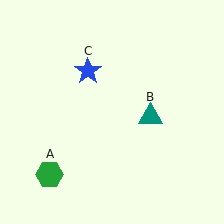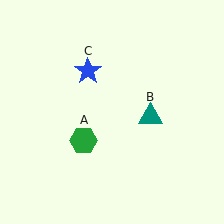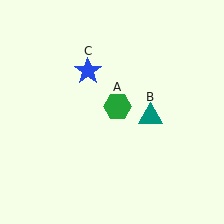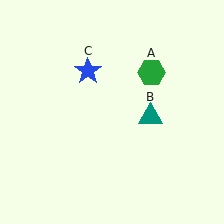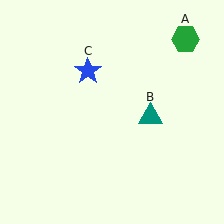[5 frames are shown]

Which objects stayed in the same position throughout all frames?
Teal triangle (object B) and blue star (object C) remained stationary.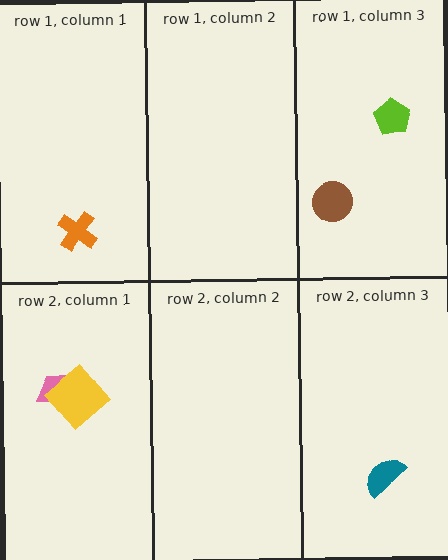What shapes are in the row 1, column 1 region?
The orange cross.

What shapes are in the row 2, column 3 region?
The teal semicircle.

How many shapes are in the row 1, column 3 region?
2.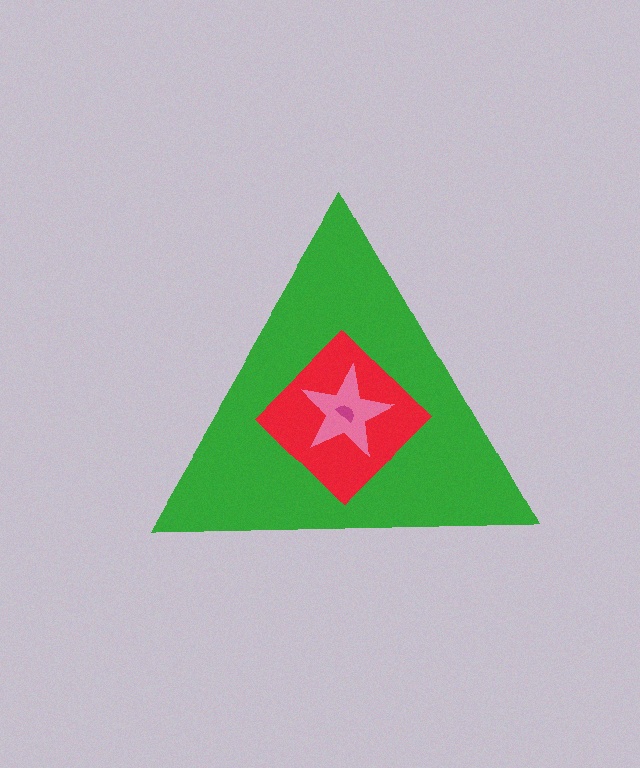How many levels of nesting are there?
4.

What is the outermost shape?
The green triangle.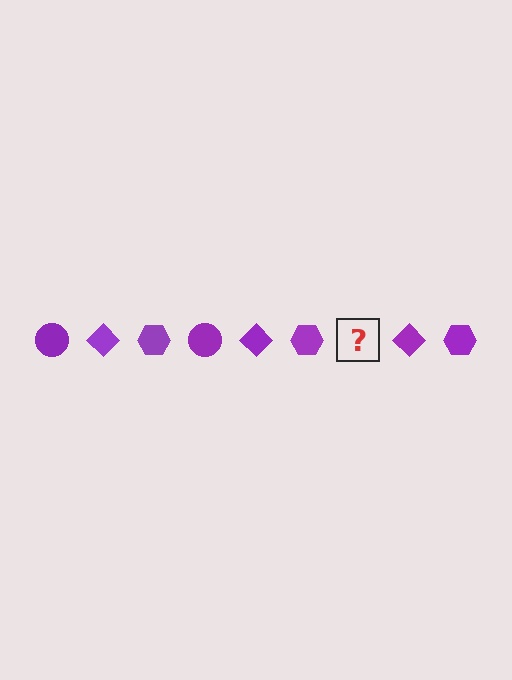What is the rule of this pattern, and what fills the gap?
The rule is that the pattern cycles through circle, diamond, hexagon shapes in purple. The gap should be filled with a purple circle.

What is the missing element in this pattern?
The missing element is a purple circle.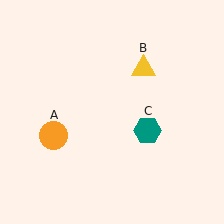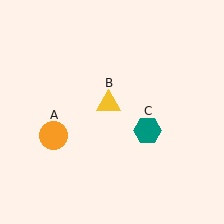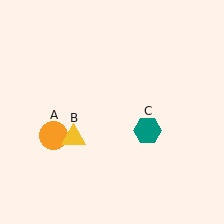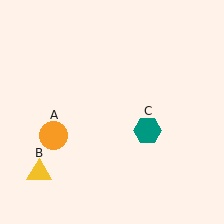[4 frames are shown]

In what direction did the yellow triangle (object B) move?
The yellow triangle (object B) moved down and to the left.